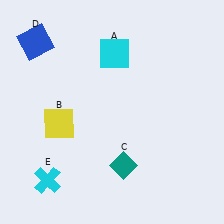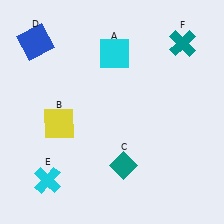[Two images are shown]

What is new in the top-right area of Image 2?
A teal cross (F) was added in the top-right area of Image 2.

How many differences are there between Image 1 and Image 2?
There is 1 difference between the two images.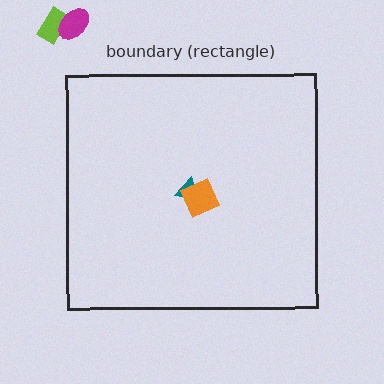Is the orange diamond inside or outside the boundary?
Inside.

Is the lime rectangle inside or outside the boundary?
Outside.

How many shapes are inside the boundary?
2 inside, 2 outside.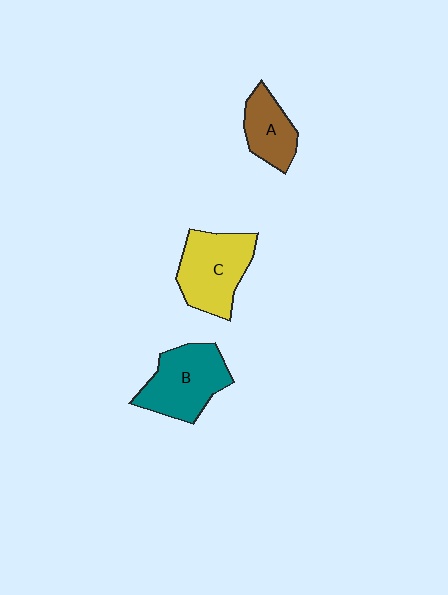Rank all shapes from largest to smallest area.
From largest to smallest: C (yellow), B (teal), A (brown).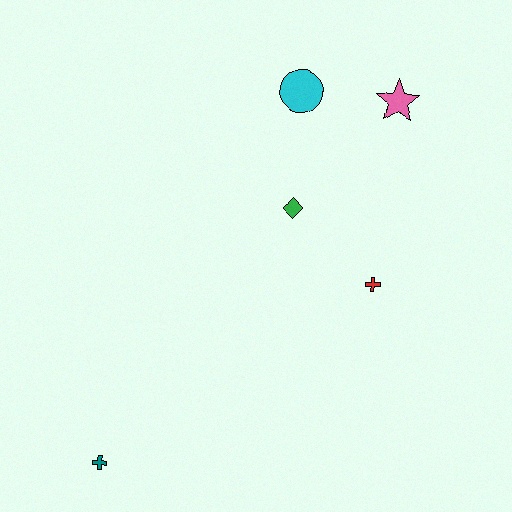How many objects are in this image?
There are 5 objects.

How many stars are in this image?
There is 1 star.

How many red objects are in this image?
There is 1 red object.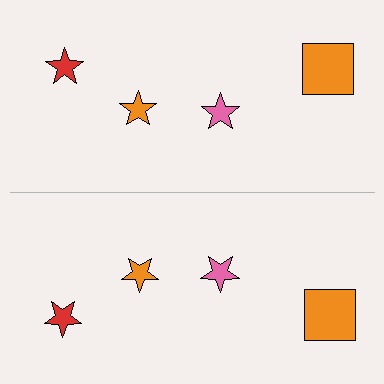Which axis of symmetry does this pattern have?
The pattern has a horizontal axis of symmetry running through the center of the image.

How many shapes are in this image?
There are 8 shapes in this image.